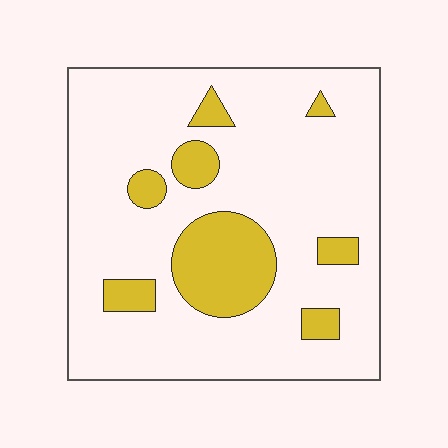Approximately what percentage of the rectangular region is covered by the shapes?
Approximately 20%.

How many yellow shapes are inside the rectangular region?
8.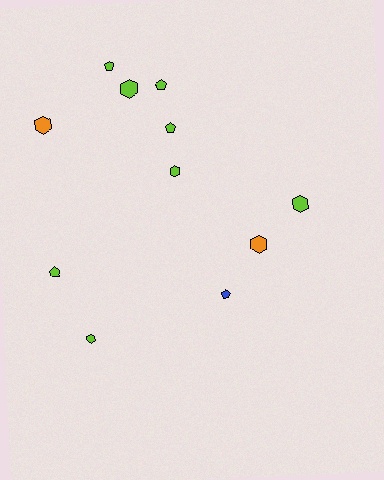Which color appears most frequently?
Lime, with 8 objects.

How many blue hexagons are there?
There are no blue hexagons.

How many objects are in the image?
There are 11 objects.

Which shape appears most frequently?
Hexagon, with 6 objects.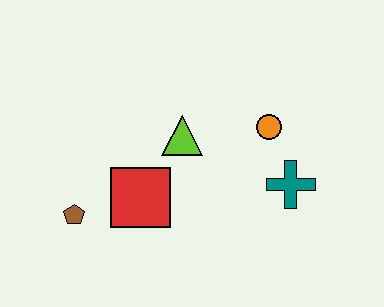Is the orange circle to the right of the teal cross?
No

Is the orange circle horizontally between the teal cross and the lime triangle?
Yes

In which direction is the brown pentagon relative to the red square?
The brown pentagon is to the left of the red square.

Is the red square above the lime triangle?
No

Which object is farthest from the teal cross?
The brown pentagon is farthest from the teal cross.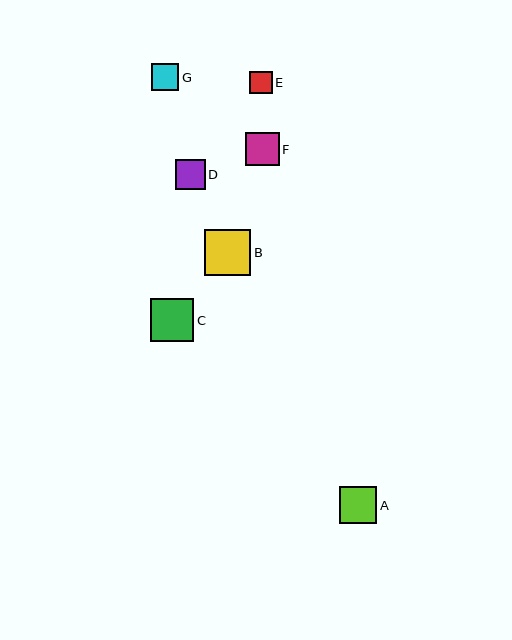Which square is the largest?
Square B is the largest with a size of approximately 46 pixels.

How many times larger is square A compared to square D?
Square A is approximately 1.2 times the size of square D.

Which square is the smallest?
Square E is the smallest with a size of approximately 22 pixels.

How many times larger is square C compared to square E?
Square C is approximately 1.9 times the size of square E.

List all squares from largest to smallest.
From largest to smallest: B, C, A, F, D, G, E.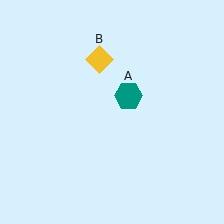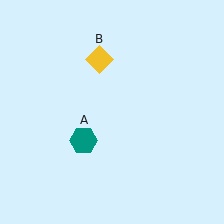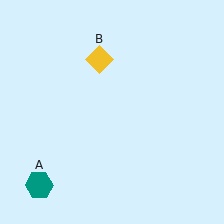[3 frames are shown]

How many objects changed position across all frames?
1 object changed position: teal hexagon (object A).